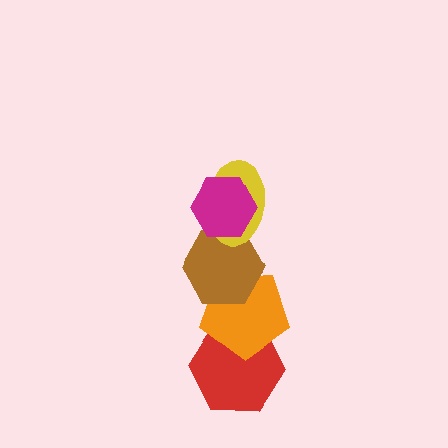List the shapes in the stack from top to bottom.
From top to bottom: the magenta hexagon, the yellow ellipse, the brown hexagon, the orange pentagon, the red hexagon.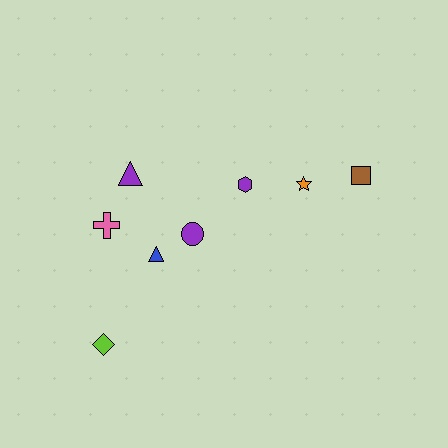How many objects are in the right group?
There are 3 objects.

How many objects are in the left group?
There are 5 objects.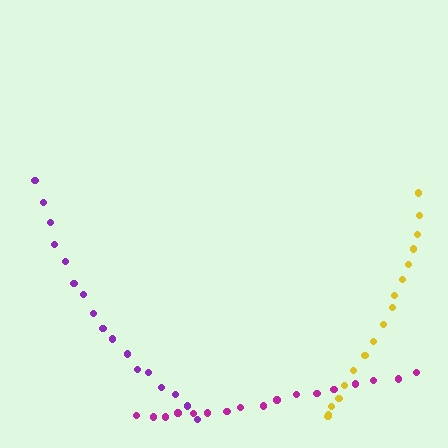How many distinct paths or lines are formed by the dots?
There are 3 distinct paths.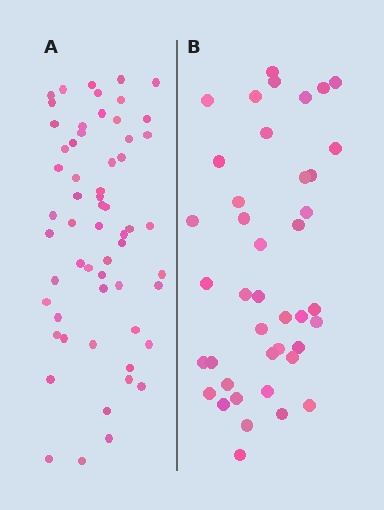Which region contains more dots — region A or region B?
Region A (the left region) has more dots.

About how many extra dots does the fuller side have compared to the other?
Region A has approximately 20 more dots than region B.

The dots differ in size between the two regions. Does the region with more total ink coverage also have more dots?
No. Region B has more total ink coverage because its dots are larger, but region A actually contains more individual dots. Total area can be misleading — the number of items is what matters here.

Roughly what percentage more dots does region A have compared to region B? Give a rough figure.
About 45% more.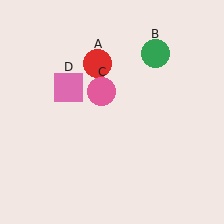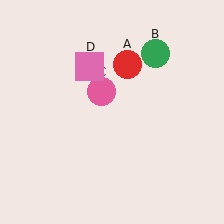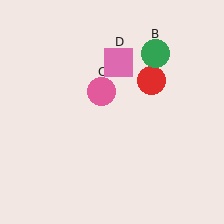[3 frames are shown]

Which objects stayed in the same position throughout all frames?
Green circle (object B) and pink circle (object C) remained stationary.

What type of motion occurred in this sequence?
The red circle (object A), pink square (object D) rotated clockwise around the center of the scene.